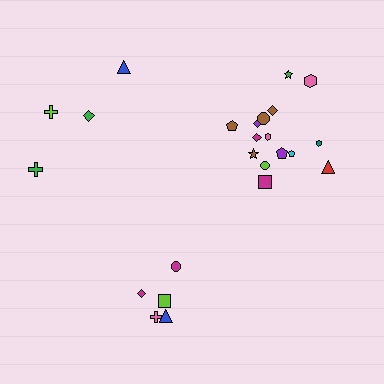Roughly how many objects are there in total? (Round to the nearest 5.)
Roughly 25 objects in total.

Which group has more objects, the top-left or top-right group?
The top-right group.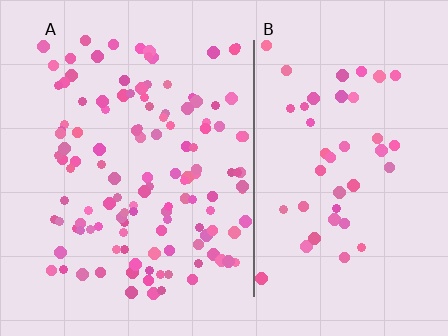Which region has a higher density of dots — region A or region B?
A (the left).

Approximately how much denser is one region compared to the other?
Approximately 2.8× — region A over region B.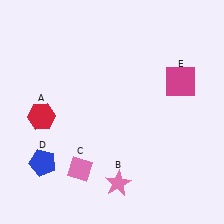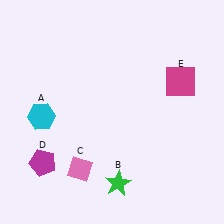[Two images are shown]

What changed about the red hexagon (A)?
In Image 1, A is red. In Image 2, it changed to cyan.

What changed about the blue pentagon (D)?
In Image 1, D is blue. In Image 2, it changed to magenta.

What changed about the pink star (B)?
In Image 1, B is pink. In Image 2, it changed to green.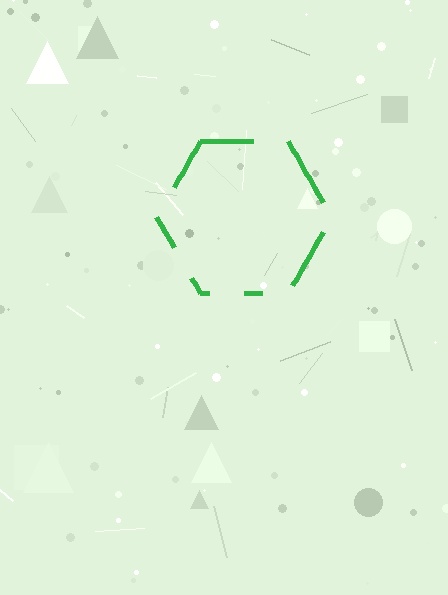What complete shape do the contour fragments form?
The contour fragments form a hexagon.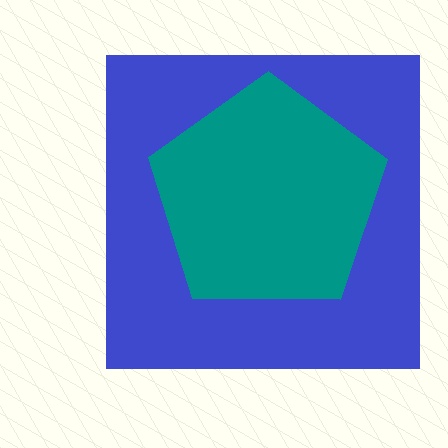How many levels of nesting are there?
2.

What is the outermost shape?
The blue square.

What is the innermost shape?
The teal pentagon.